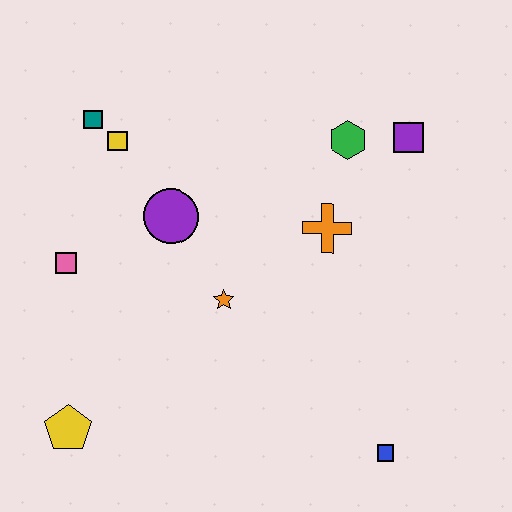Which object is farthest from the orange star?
The purple square is farthest from the orange star.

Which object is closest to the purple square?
The green hexagon is closest to the purple square.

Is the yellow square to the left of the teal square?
No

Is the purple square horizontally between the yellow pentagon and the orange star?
No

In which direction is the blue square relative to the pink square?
The blue square is to the right of the pink square.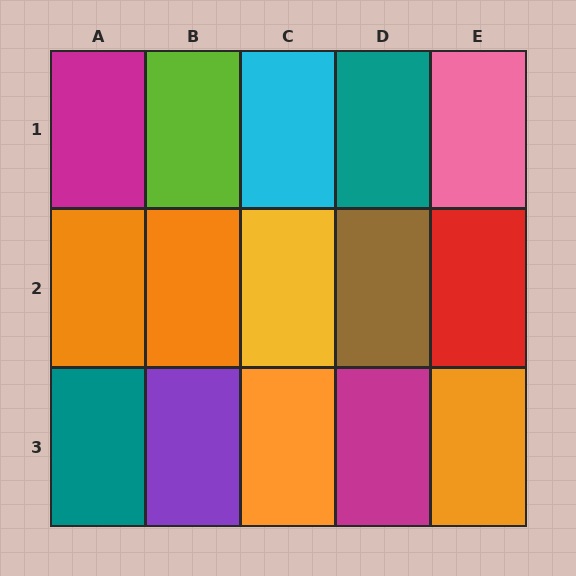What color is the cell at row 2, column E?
Red.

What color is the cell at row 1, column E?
Pink.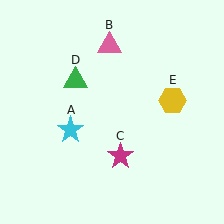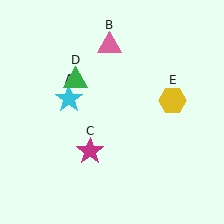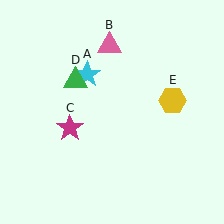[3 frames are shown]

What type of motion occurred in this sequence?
The cyan star (object A), magenta star (object C) rotated clockwise around the center of the scene.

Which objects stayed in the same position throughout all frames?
Pink triangle (object B) and green triangle (object D) and yellow hexagon (object E) remained stationary.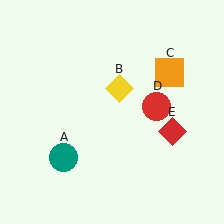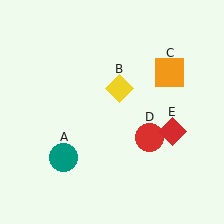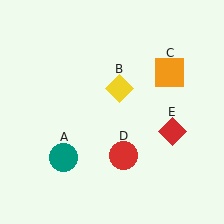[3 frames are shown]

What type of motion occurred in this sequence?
The red circle (object D) rotated clockwise around the center of the scene.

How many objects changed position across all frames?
1 object changed position: red circle (object D).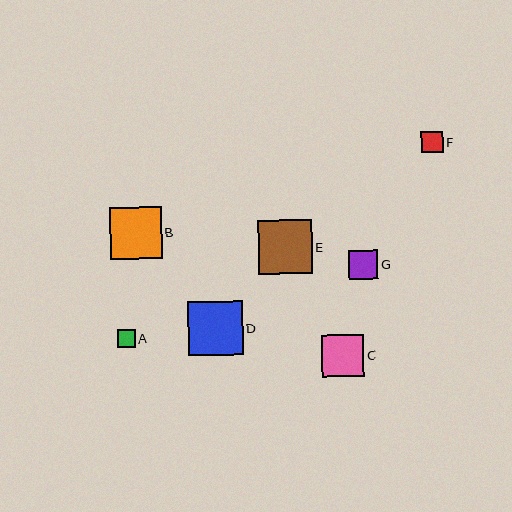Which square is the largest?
Square D is the largest with a size of approximately 54 pixels.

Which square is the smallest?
Square A is the smallest with a size of approximately 17 pixels.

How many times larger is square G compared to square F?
Square G is approximately 1.3 times the size of square F.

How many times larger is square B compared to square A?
Square B is approximately 3.0 times the size of square A.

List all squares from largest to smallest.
From largest to smallest: D, E, B, C, G, F, A.